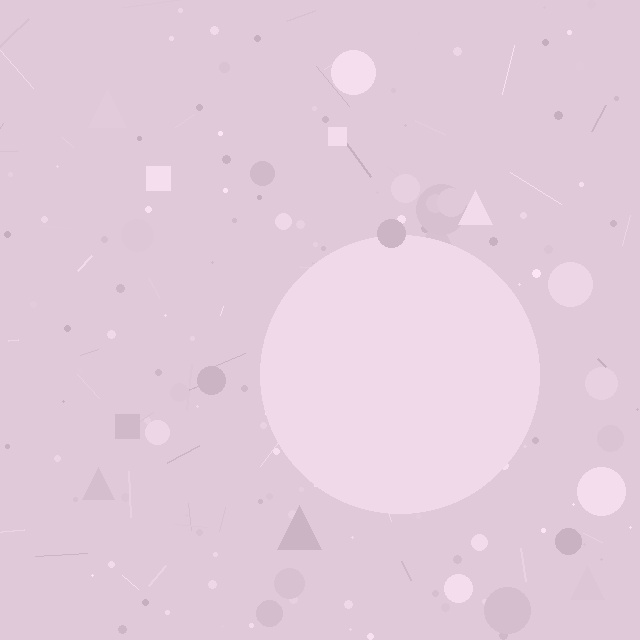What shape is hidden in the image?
A circle is hidden in the image.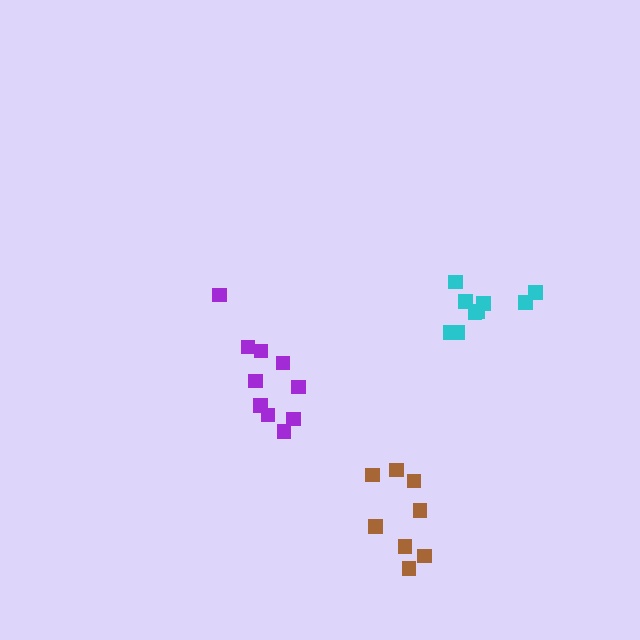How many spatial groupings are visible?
There are 3 spatial groupings.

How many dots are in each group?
Group 1: 9 dots, Group 2: 8 dots, Group 3: 10 dots (27 total).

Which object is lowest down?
The brown cluster is bottommost.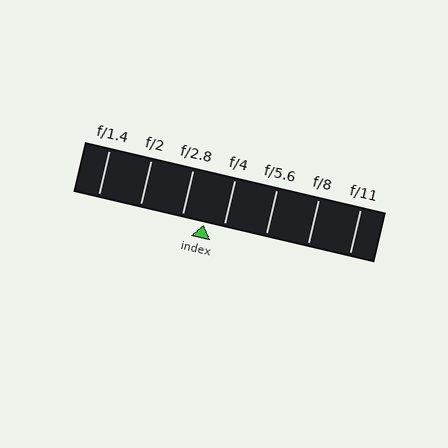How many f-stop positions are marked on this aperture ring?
There are 7 f-stop positions marked.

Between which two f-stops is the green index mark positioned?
The index mark is between f/2.8 and f/4.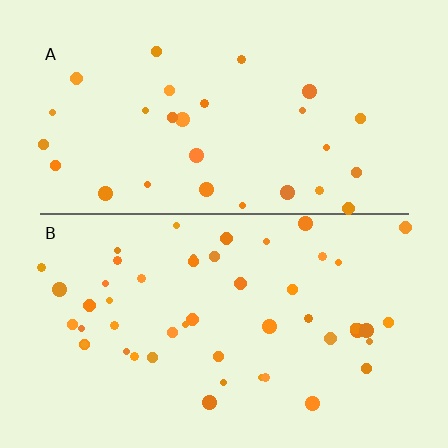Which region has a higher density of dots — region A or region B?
B (the bottom).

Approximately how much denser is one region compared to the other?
Approximately 1.7× — region B over region A.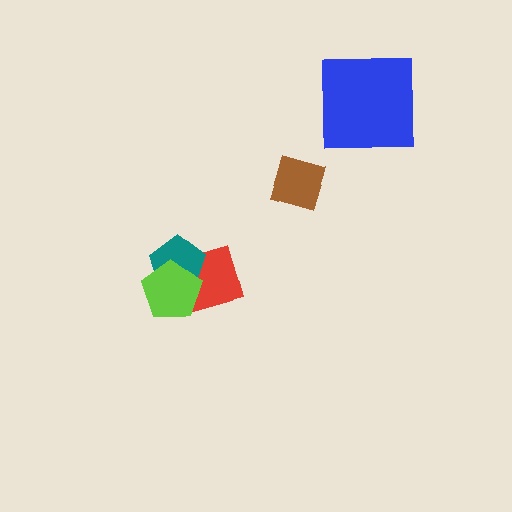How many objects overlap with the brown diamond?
0 objects overlap with the brown diamond.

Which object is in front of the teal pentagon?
The lime pentagon is in front of the teal pentagon.